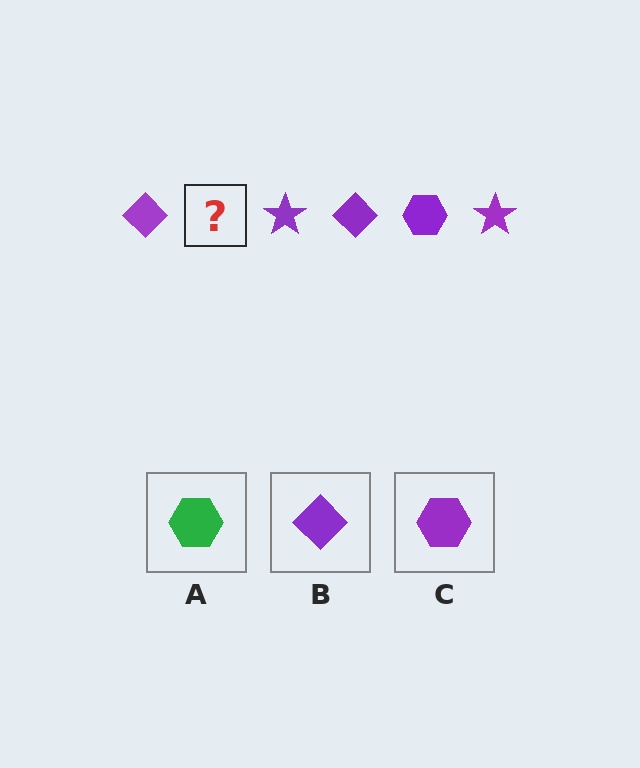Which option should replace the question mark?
Option C.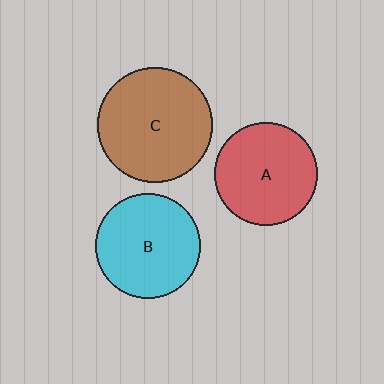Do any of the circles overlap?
No, none of the circles overlap.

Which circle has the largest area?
Circle C (brown).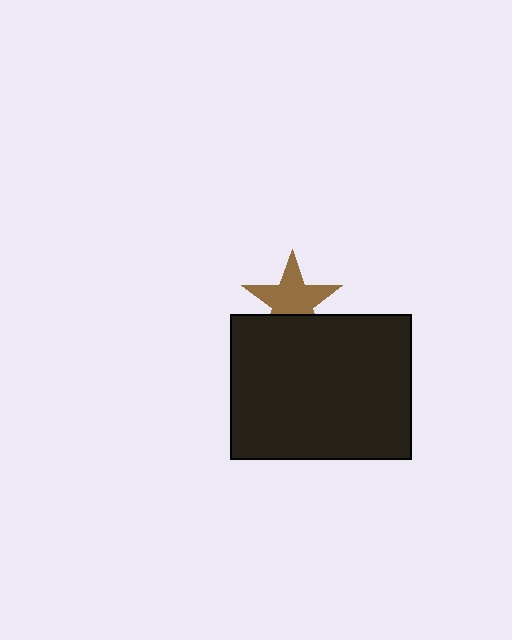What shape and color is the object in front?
The object in front is a black rectangle.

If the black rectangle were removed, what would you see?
You would see the complete brown star.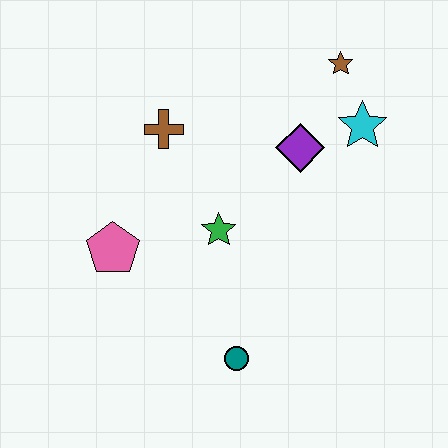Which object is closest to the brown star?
The cyan star is closest to the brown star.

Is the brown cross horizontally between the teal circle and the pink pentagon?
Yes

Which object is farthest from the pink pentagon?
The brown star is farthest from the pink pentagon.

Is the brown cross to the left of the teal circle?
Yes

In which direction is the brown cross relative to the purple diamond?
The brown cross is to the left of the purple diamond.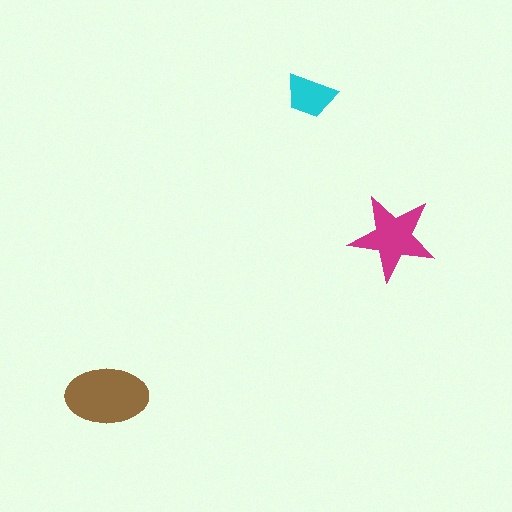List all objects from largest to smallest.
The brown ellipse, the magenta star, the cyan trapezoid.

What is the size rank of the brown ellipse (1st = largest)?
1st.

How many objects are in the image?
There are 3 objects in the image.